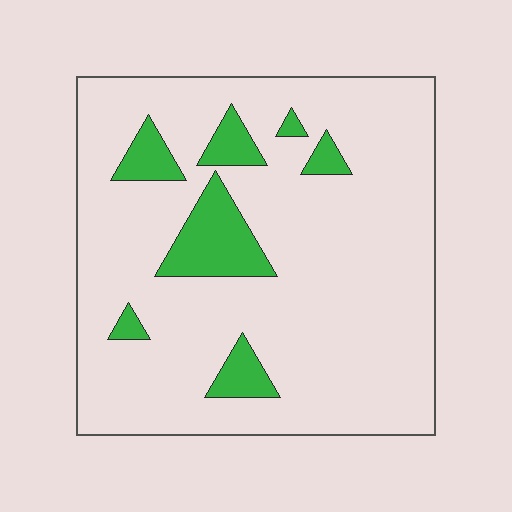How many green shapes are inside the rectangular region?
7.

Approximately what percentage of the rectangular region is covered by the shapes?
Approximately 15%.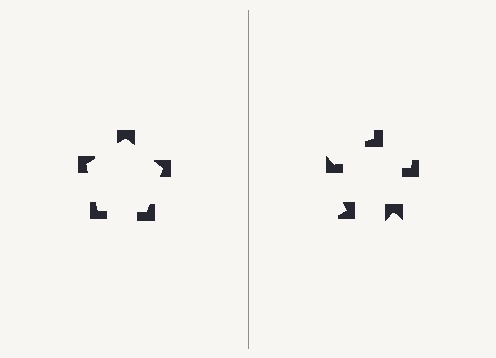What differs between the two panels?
The notched squares are positioned identically on both sides; only the wedge orientations differ. On the left they align to a pentagon; on the right they are misaligned.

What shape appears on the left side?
An illusory pentagon.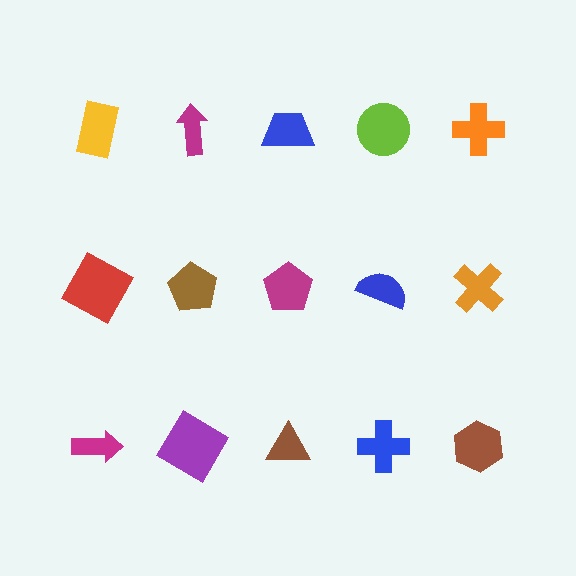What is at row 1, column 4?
A lime circle.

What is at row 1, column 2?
A magenta arrow.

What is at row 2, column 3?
A magenta pentagon.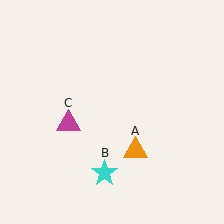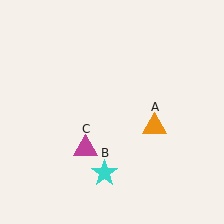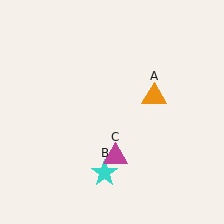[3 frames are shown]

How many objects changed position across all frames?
2 objects changed position: orange triangle (object A), magenta triangle (object C).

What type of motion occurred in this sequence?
The orange triangle (object A), magenta triangle (object C) rotated counterclockwise around the center of the scene.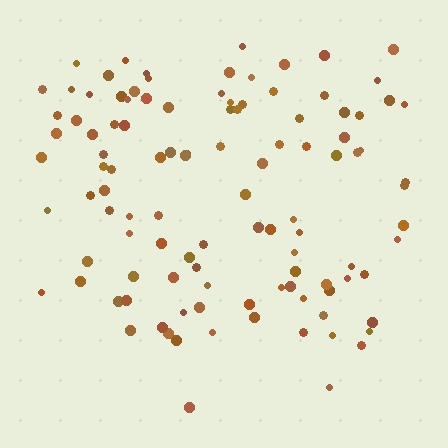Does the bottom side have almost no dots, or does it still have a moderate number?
Still a moderate number, just noticeably fewer than the top.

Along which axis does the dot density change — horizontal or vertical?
Vertical.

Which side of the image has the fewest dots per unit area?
The bottom.